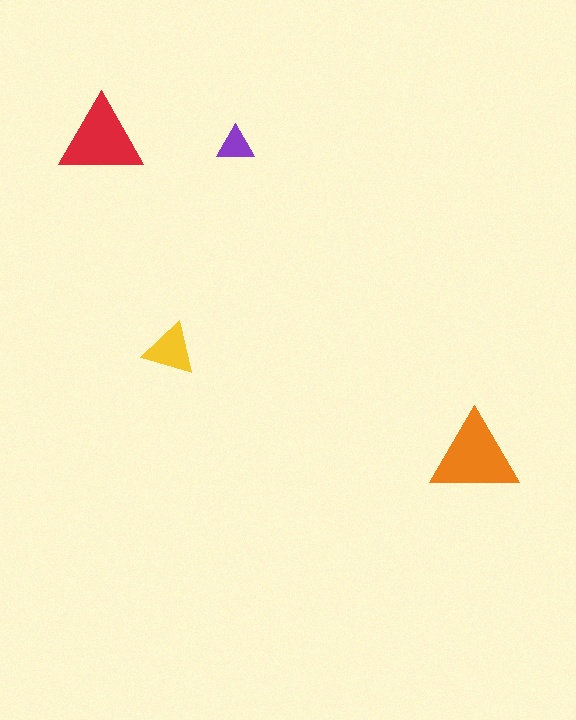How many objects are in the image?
There are 4 objects in the image.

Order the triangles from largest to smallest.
the orange one, the red one, the yellow one, the purple one.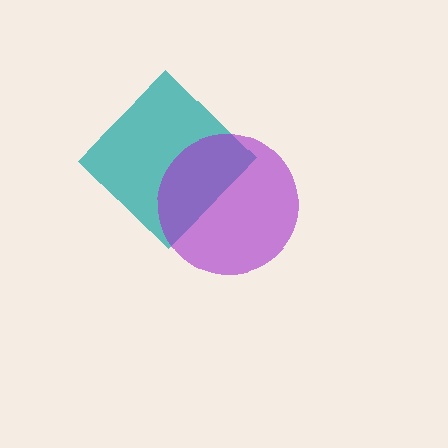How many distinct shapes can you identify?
There are 2 distinct shapes: a teal diamond, a purple circle.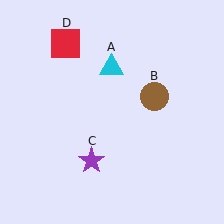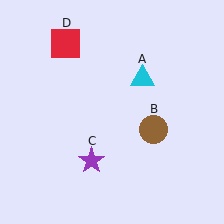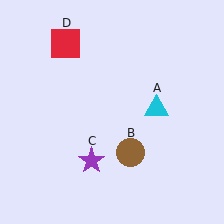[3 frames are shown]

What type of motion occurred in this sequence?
The cyan triangle (object A), brown circle (object B) rotated clockwise around the center of the scene.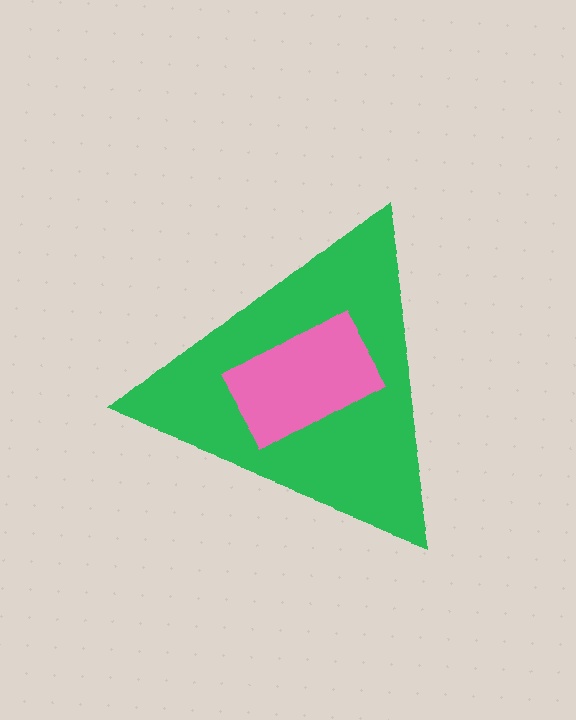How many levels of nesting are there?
2.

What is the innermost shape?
The pink rectangle.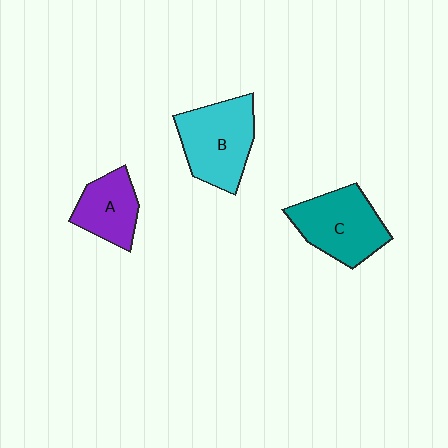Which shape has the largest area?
Shape B (cyan).